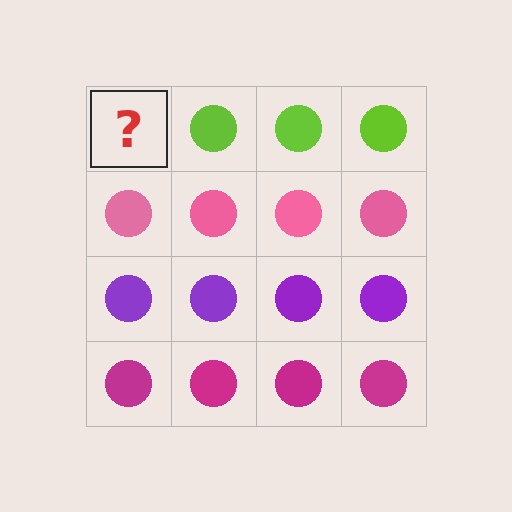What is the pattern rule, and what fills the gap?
The rule is that each row has a consistent color. The gap should be filled with a lime circle.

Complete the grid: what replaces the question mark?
The question mark should be replaced with a lime circle.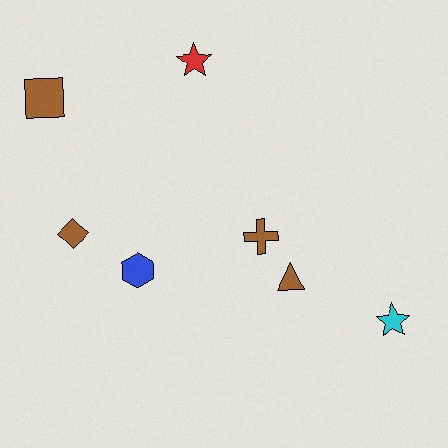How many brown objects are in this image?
There are 4 brown objects.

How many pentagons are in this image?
There are no pentagons.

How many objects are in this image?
There are 7 objects.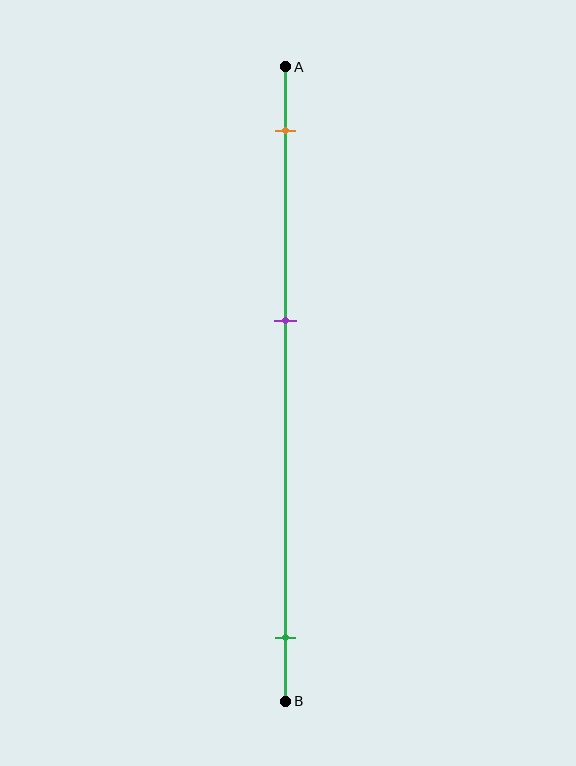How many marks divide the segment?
There are 3 marks dividing the segment.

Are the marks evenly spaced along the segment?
No, the marks are not evenly spaced.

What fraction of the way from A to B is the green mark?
The green mark is approximately 90% (0.9) of the way from A to B.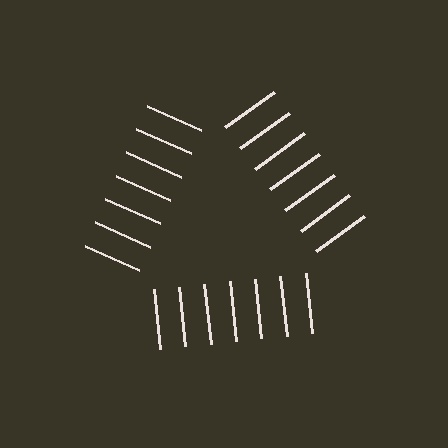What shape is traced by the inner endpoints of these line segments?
An illusory triangle — the line segments terminate on its edges but no continuous stroke is drawn.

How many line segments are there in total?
21 — 7 along each of the 3 edges.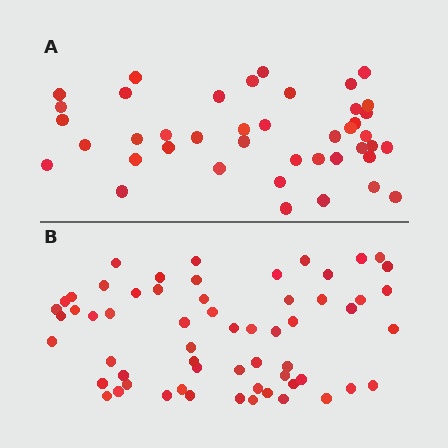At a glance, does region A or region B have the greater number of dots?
Region B (the bottom region) has more dots.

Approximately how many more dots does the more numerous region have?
Region B has approximately 20 more dots than region A.